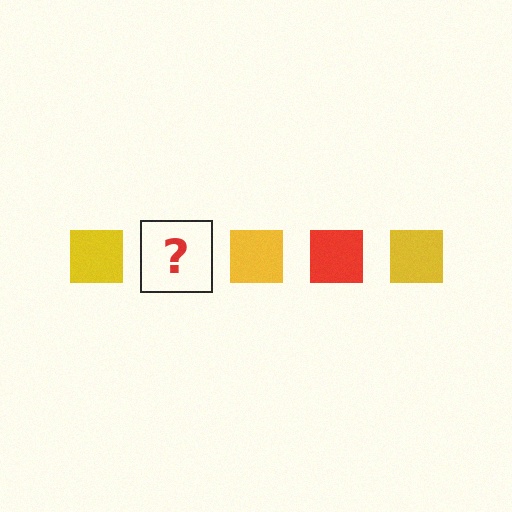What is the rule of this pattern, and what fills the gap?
The rule is that the pattern cycles through yellow, red squares. The gap should be filled with a red square.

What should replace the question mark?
The question mark should be replaced with a red square.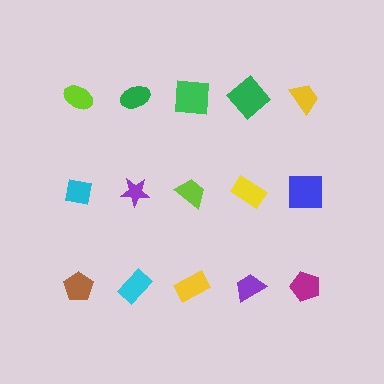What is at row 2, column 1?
A cyan square.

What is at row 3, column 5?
A magenta pentagon.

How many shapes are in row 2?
5 shapes.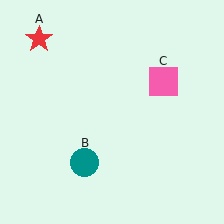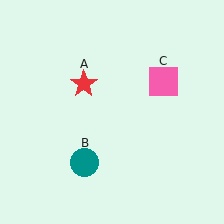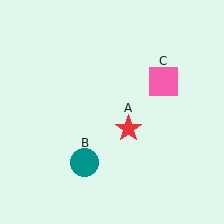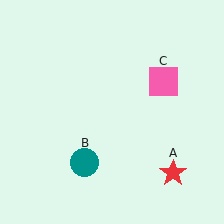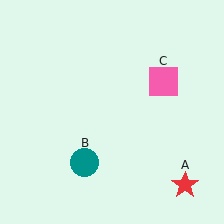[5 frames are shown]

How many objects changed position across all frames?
1 object changed position: red star (object A).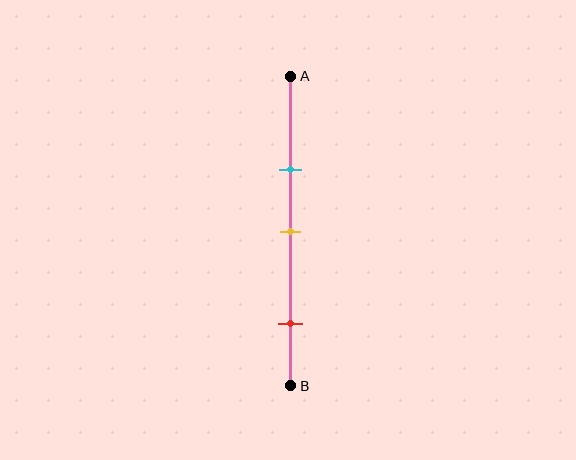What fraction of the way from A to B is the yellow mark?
The yellow mark is approximately 50% (0.5) of the way from A to B.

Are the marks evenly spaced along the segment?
No, the marks are not evenly spaced.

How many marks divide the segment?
There are 3 marks dividing the segment.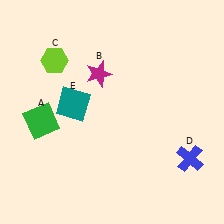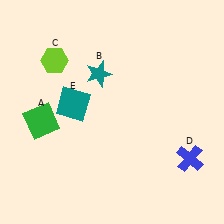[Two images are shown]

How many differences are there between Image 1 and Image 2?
There is 1 difference between the two images.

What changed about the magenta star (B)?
In Image 1, B is magenta. In Image 2, it changed to teal.